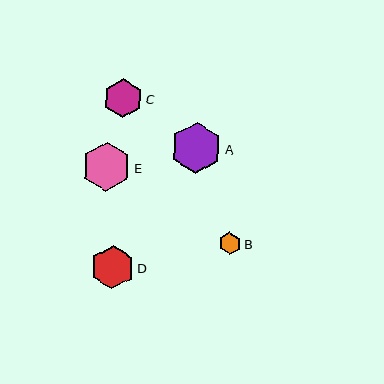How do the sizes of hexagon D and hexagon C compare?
Hexagon D and hexagon C are approximately the same size.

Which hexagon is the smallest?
Hexagon B is the smallest with a size of approximately 22 pixels.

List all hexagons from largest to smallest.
From largest to smallest: A, E, D, C, B.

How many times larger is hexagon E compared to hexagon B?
Hexagon E is approximately 2.2 times the size of hexagon B.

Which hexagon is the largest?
Hexagon A is the largest with a size of approximately 51 pixels.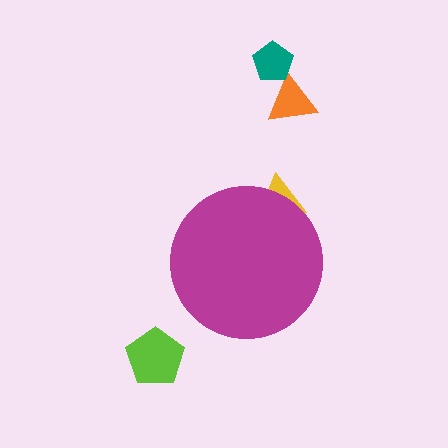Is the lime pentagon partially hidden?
No, the lime pentagon is fully visible.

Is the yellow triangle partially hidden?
Yes, the yellow triangle is partially hidden behind the magenta circle.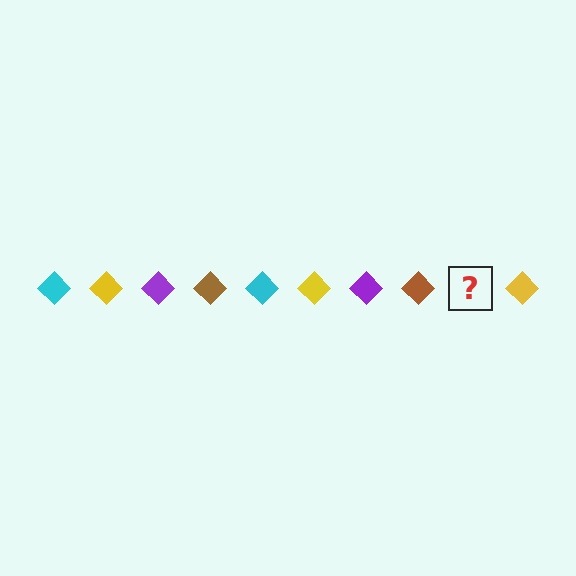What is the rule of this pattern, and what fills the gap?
The rule is that the pattern cycles through cyan, yellow, purple, brown diamonds. The gap should be filled with a cyan diamond.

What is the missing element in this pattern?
The missing element is a cyan diamond.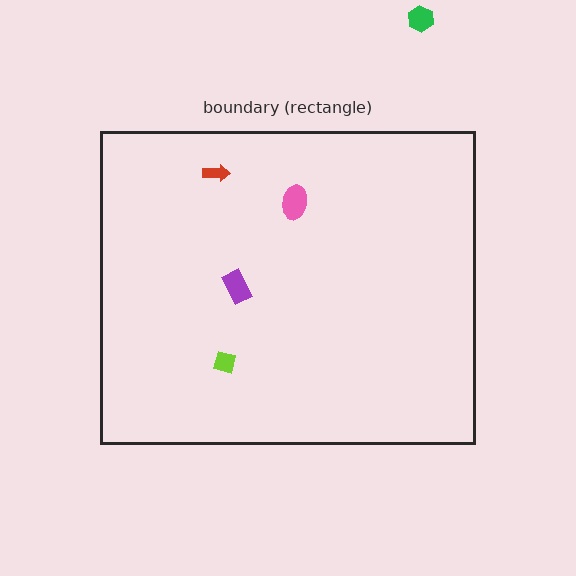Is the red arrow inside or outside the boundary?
Inside.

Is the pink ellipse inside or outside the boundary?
Inside.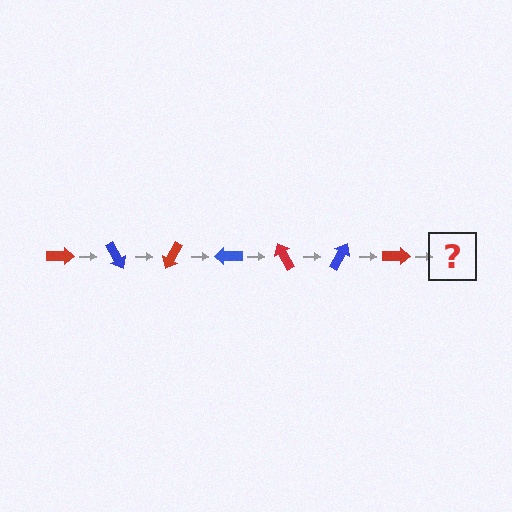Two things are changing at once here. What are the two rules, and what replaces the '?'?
The two rules are that it rotates 60 degrees each step and the color cycles through red and blue. The '?' should be a blue arrow, rotated 420 degrees from the start.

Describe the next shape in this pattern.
It should be a blue arrow, rotated 420 degrees from the start.